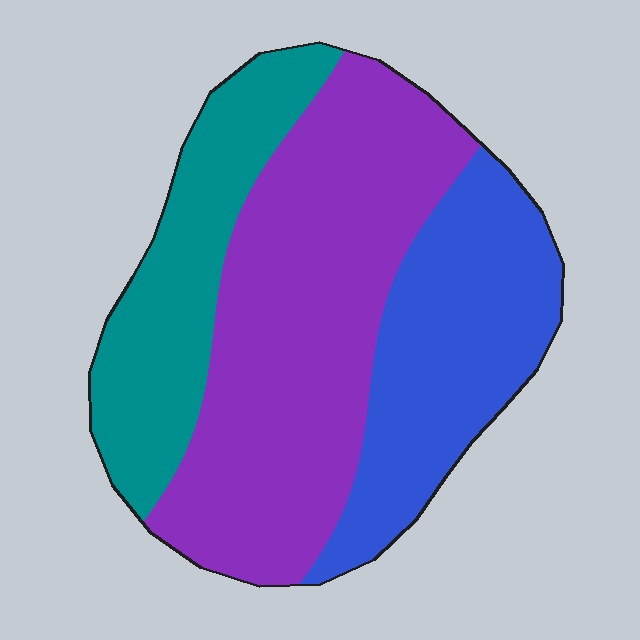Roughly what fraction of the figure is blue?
Blue covers roughly 30% of the figure.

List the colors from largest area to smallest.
From largest to smallest: purple, blue, teal.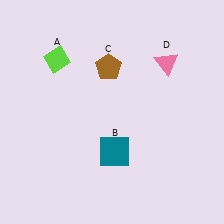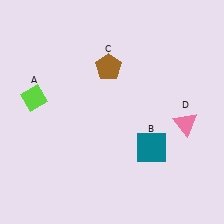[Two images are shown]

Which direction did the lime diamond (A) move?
The lime diamond (A) moved down.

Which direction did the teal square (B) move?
The teal square (B) moved right.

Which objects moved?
The objects that moved are: the lime diamond (A), the teal square (B), the pink triangle (D).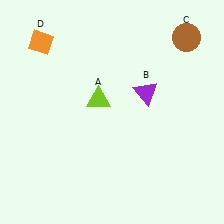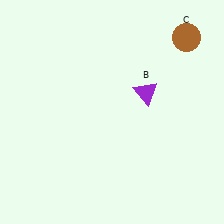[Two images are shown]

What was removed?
The orange diamond (D), the lime triangle (A) were removed in Image 2.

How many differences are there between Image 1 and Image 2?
There are 2 differences between the two images.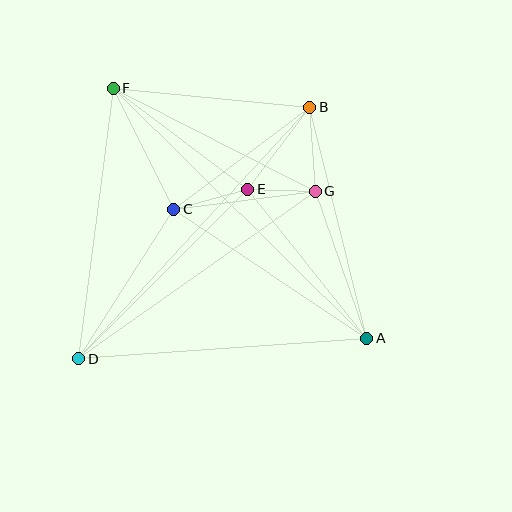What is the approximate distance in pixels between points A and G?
The distance between A and G is approximately 156 pixels.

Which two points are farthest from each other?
Points A and F are farthest from each other.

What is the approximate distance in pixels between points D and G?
The distance between D and G is approximately 290 pixels.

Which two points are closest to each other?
Points E and G are closest to each other.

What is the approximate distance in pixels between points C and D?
The distance between C and D is approximately 177 pixels.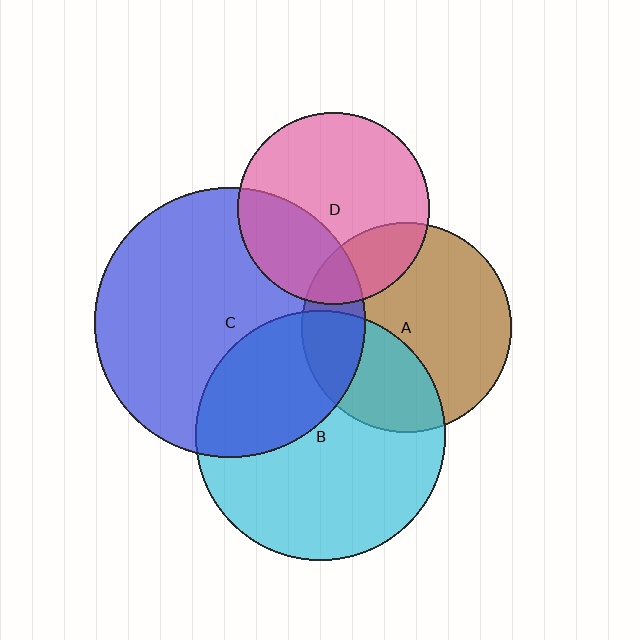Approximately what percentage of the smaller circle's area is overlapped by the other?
Approximately 20%.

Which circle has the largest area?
Circle C (blue).